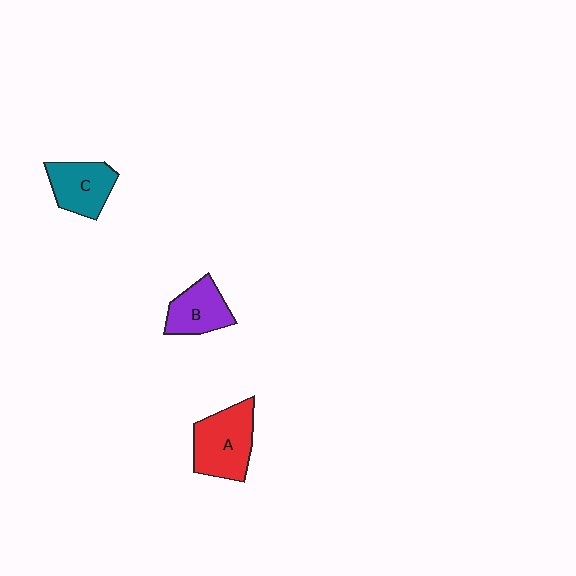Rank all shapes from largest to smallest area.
From largest to smallest: A (red), C (teal), B (purple).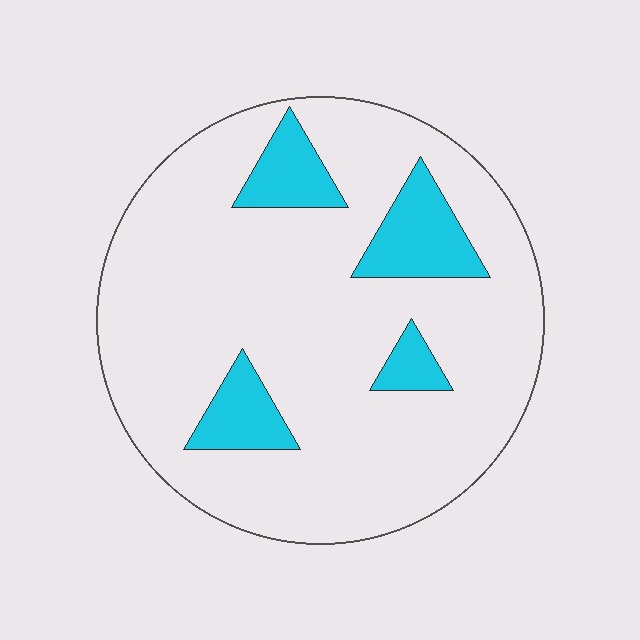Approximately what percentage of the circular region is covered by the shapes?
Approximately 15%.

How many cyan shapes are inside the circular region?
4.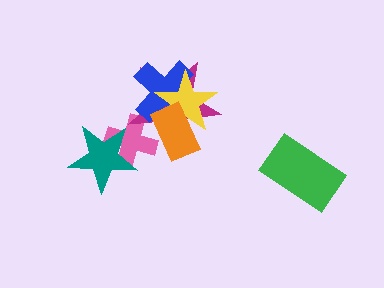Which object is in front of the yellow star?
The orange rectangle is in front of the yellow star.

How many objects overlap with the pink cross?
3 objects overlap with the pink cross.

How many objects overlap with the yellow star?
3 objects overlap with the yellow star.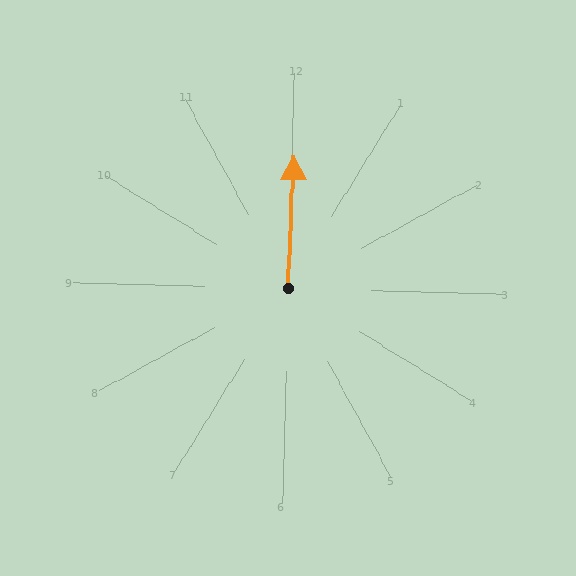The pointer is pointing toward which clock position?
Roughly 12 o'clock.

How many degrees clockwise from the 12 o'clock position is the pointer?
Approximately 1 degrees.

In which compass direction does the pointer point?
North.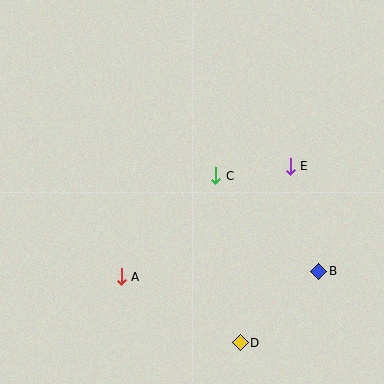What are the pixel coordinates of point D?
Point D is at (240, 343).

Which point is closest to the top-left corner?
Point C is closest to the top-left corner.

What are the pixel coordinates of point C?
Point C is at (216, 176).